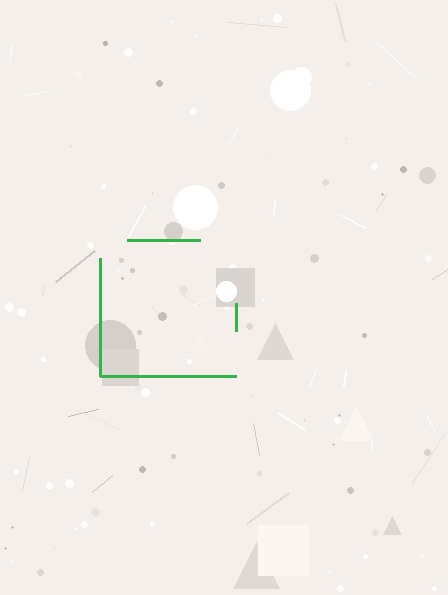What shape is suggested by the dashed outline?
The dashed outline suggests a square.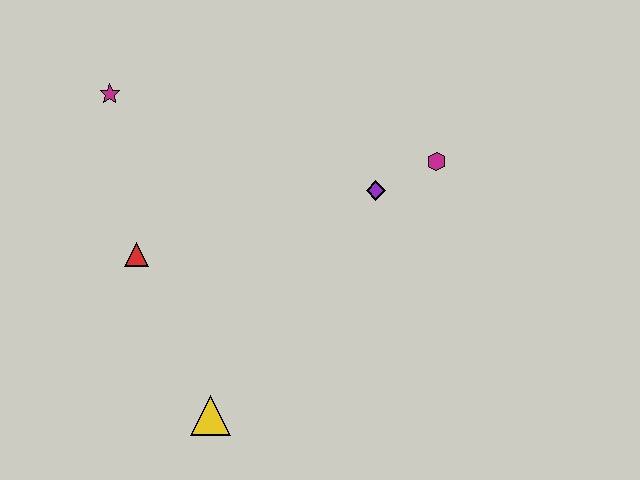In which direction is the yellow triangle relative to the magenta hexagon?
The yellow triangle is below the magenta hexagon.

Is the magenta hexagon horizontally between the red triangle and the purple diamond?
No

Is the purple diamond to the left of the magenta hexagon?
Yes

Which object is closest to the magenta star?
The red triangle is closest to the magenta star.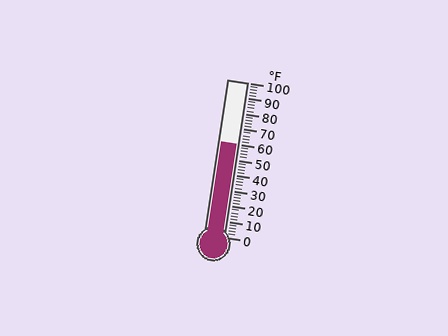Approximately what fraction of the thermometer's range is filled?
The thermometer is filled to approximately 60% of its range.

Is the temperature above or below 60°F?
The temperature is at 60°F.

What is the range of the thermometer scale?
The thermometer scale ranges from 0°F to 100°F.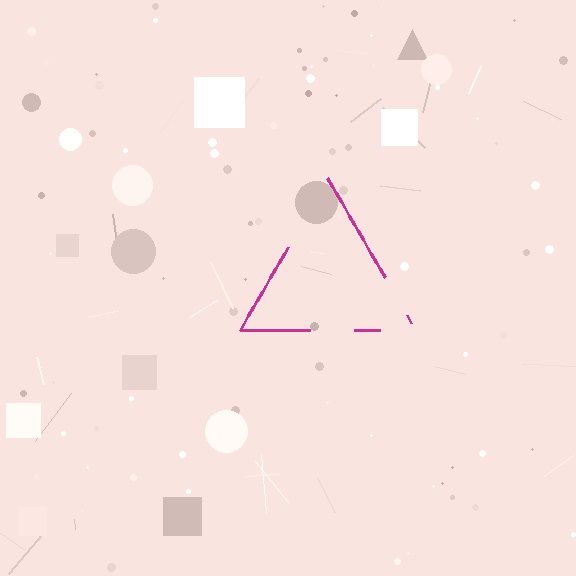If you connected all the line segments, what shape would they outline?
They would outline a triangle.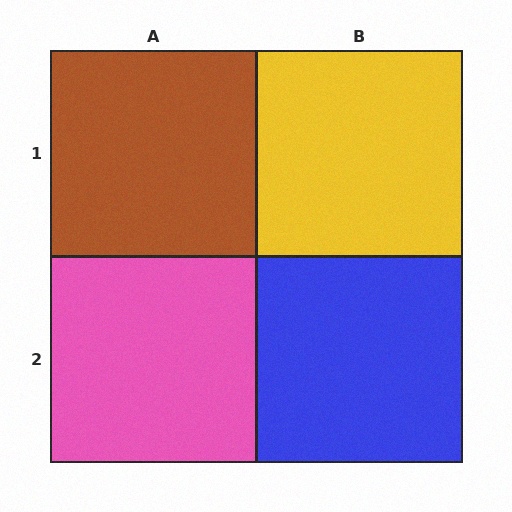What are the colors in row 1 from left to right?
Brown, yellow.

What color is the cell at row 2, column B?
Blue.